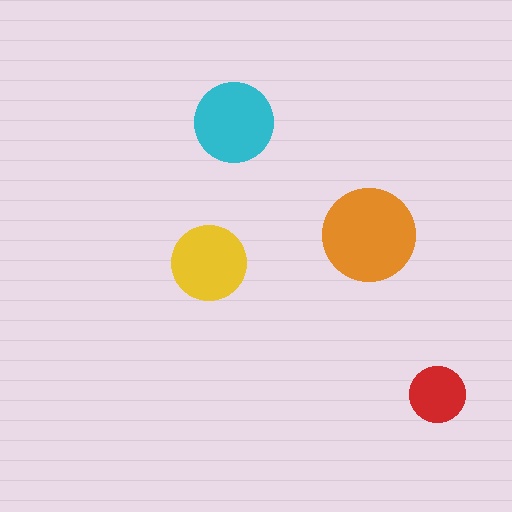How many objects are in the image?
There are 4 objects in the image.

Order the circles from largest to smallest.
the orange one, the cyan one, the yellow one, the red one.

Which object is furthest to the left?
The yellow circle is leftmost.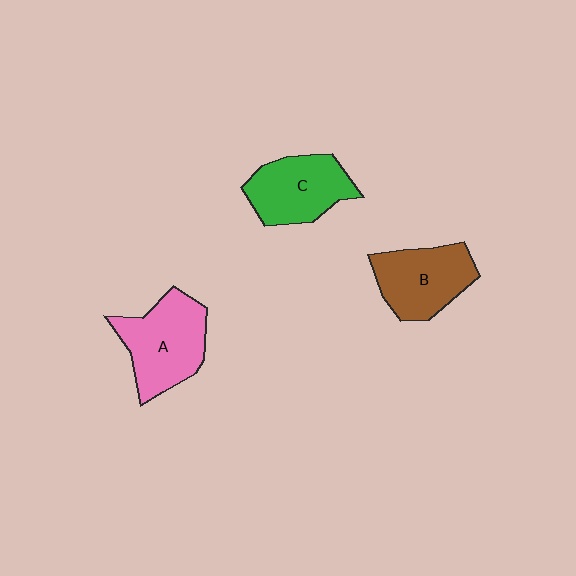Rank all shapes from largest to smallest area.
From largest to smallest: A (pink), B (brown), C (green).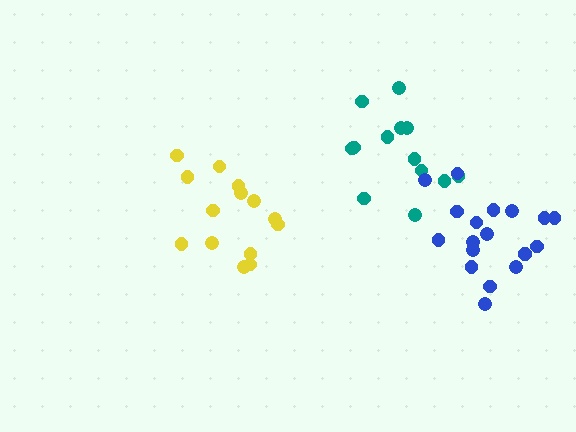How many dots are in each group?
Group 1: 14 dots, Group 2: 13 dots, Group 3: 19 dots (46 total).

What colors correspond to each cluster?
The clusters are colored: yellow, teal, blue.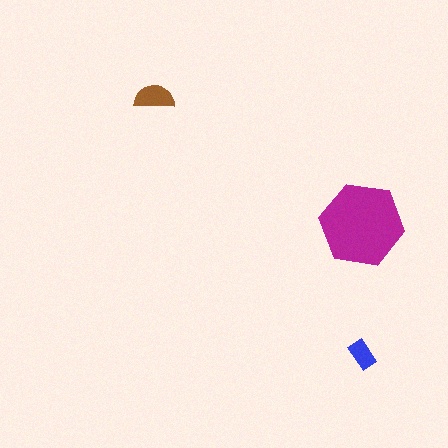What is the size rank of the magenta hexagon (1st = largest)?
1st.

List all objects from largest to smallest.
The magenta hexagon, the brown semicircle, the blue rectangle.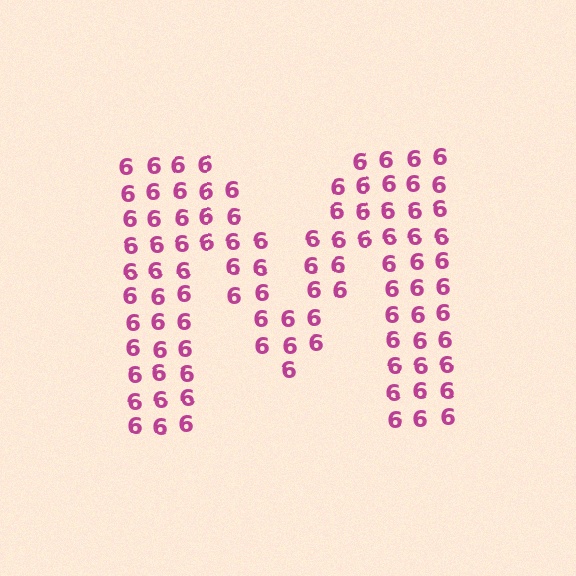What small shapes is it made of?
It is made of small digit 6's.